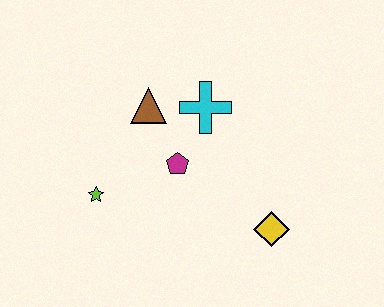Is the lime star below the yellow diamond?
No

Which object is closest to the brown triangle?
The cyan cross is closest to the brown triangle.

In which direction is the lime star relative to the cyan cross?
The lime star is to the left of the cyan cross.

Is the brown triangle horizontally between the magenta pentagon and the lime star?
Yes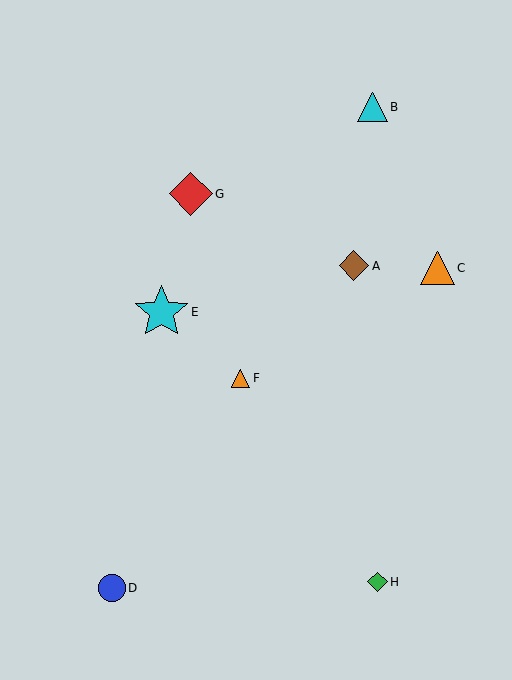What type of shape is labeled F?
Shape F is an orange triangle.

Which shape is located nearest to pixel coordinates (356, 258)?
The brown diamond (labeled A) at (354, 266) is nearest to that location.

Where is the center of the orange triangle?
The center of the orange triangle is at (241, 378).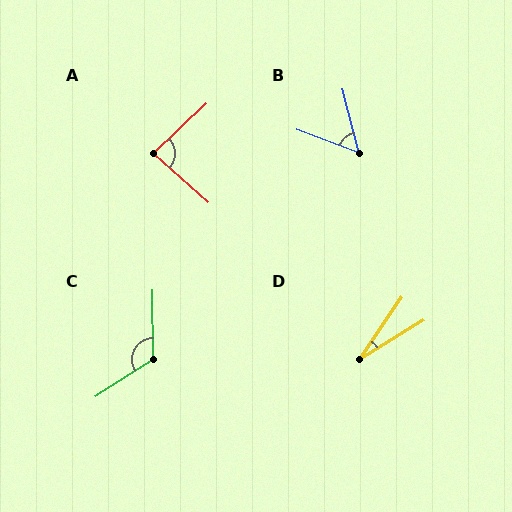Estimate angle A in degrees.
Approximately 85 degrees.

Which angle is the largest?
C, at approximately 123 degrees.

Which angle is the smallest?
D, at approximately 24 degrees.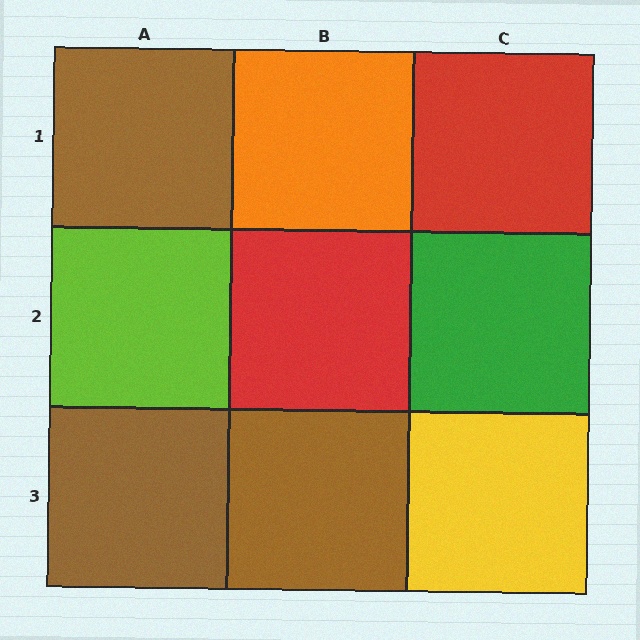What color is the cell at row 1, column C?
Red.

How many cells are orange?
1 cell is orange.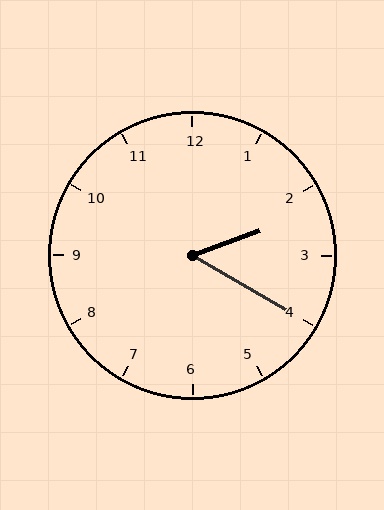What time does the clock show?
2:20.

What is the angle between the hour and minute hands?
Approximately 50 degrees.